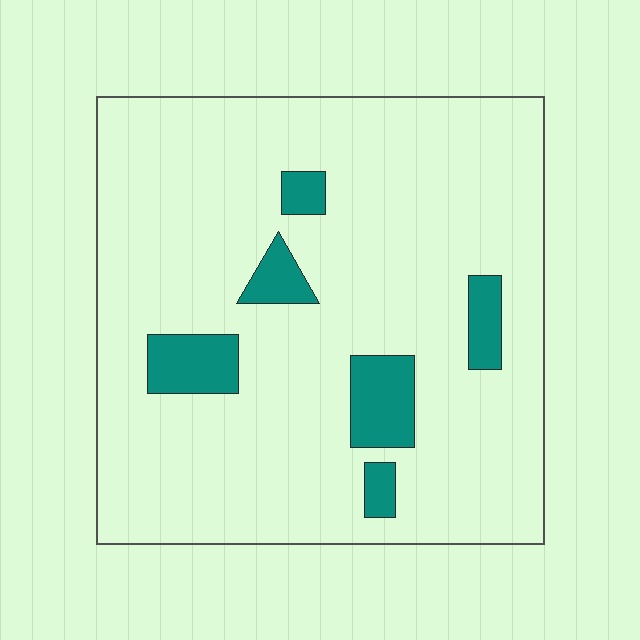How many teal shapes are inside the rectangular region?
6.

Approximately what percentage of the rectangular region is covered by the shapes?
Approximately 10%.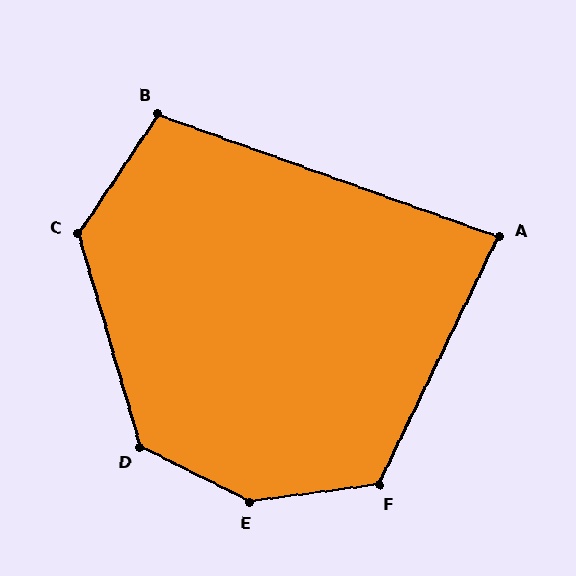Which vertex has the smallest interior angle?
A, at approximately 84 degrees.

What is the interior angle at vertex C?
Approximately 130 degrees (obtuse).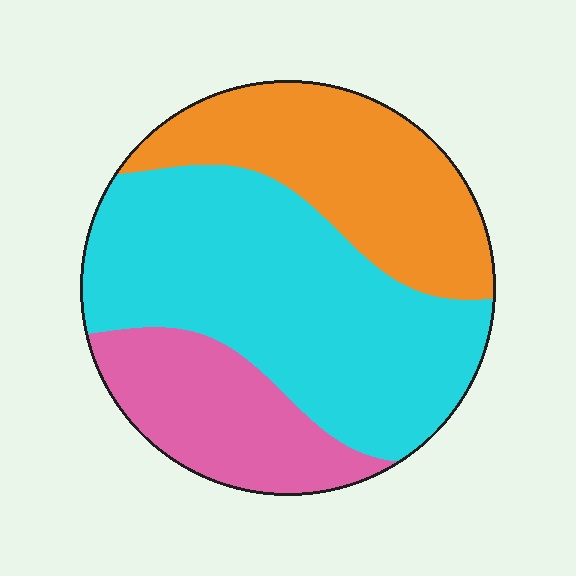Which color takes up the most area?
Cyan, at roughly 50%.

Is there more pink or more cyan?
Cyan.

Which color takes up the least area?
Pink, at roughly 20%.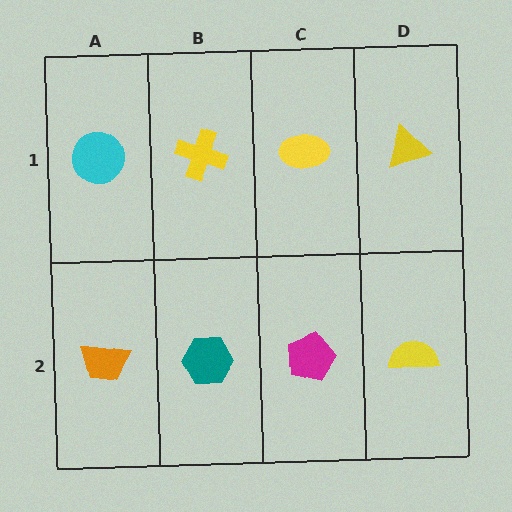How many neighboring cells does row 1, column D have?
2.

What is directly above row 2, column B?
A yellow cross.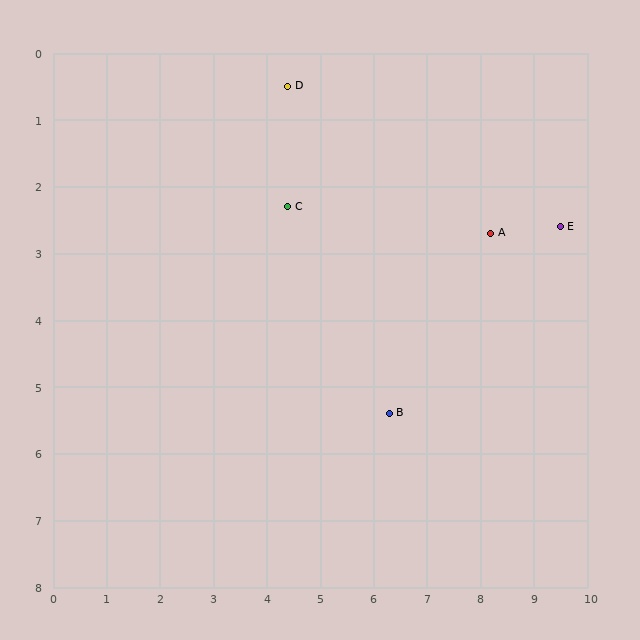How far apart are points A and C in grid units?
Points A and C are about 3.8 grid units apart.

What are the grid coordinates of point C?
Point C is at approximately (4.4, 2.3).